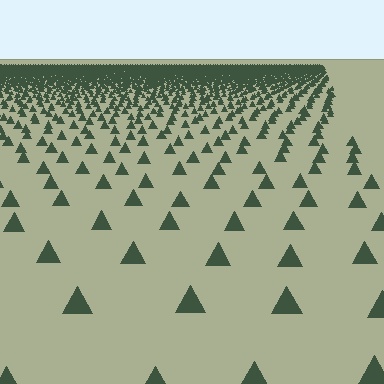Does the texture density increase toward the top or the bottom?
Density increases toward the top.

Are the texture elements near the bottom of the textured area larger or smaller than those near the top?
Larger. Near the bottom, elements are closer to the viewer and appear at a bigger on-screen size.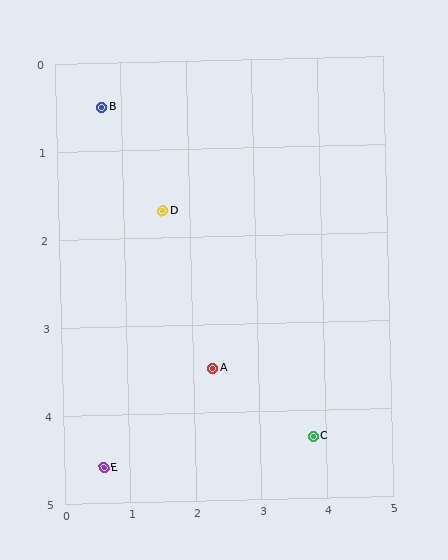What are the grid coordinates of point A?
Point A is at approximately (2.3, 3.5).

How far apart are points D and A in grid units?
Points D and A are about 1.9 grid units apart.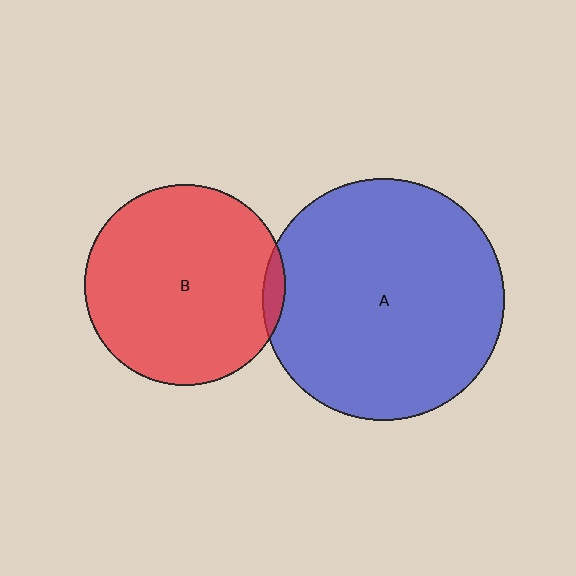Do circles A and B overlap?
Yes.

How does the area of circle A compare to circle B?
Approximately 1.4 times.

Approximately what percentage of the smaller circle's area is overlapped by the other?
Approximately 5%.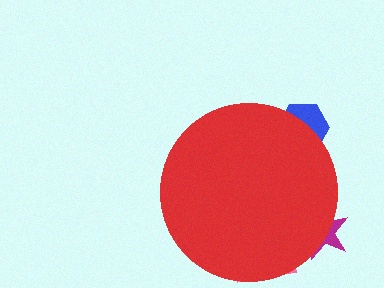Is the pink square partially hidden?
Yes, the pink square is partially hidden behind the red circle.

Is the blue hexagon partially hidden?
Yes, the blue hexagon is partially hidden behind the red circle.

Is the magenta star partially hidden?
Yes, the magenta star is partially hidden behind the red circle.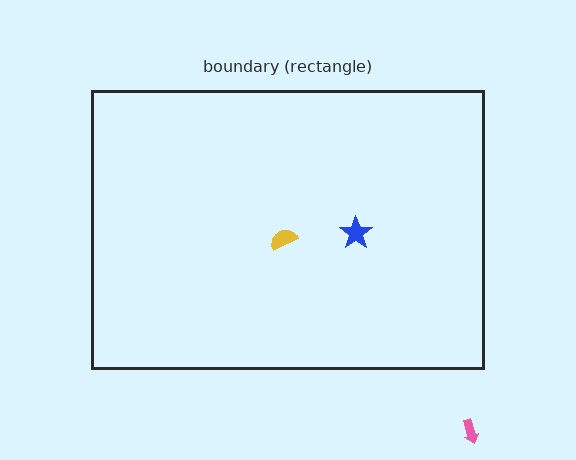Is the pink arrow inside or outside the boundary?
Outside.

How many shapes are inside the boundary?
2 inside, 1 outside.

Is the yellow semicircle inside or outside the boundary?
Inside.